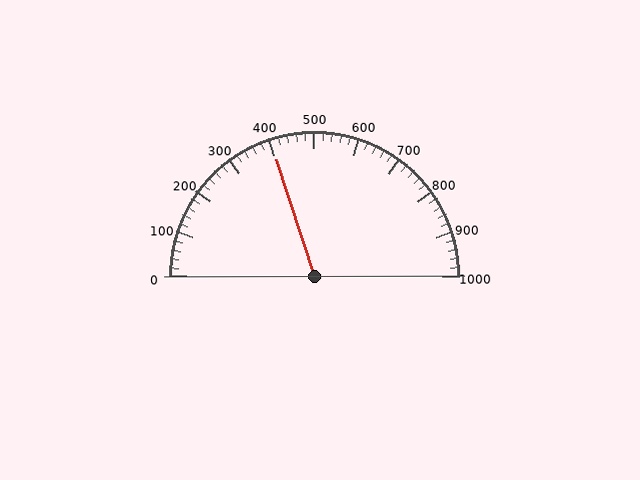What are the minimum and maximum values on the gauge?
The gauge ranges from 0 to 1000.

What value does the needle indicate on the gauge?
The needle indicates approximately 400.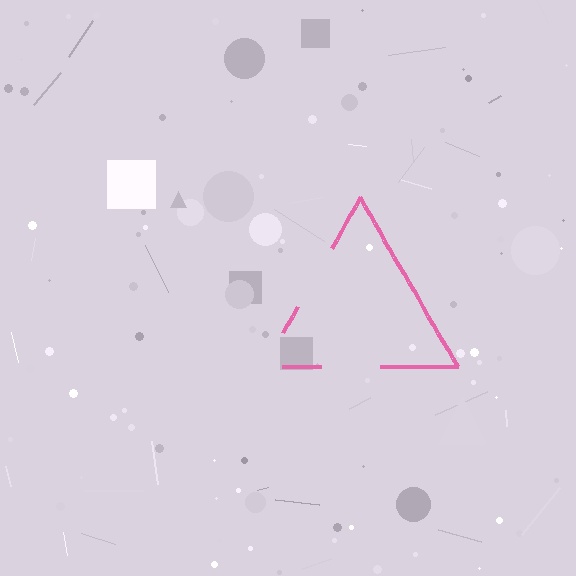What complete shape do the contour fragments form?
The contour fragments form a triangle.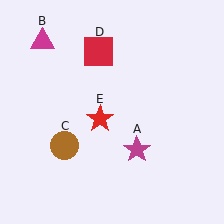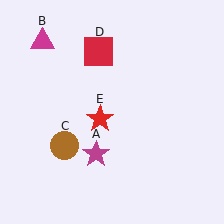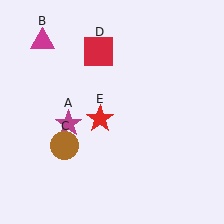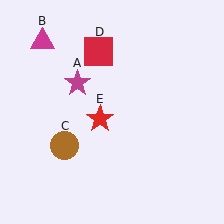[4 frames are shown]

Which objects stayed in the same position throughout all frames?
Magenta triangle (object B) and brown circle (object C) and red square (object D) and red star (object E) remained stationary.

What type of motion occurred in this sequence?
The magenta star (object A) rotated clockwise around the center of the scene.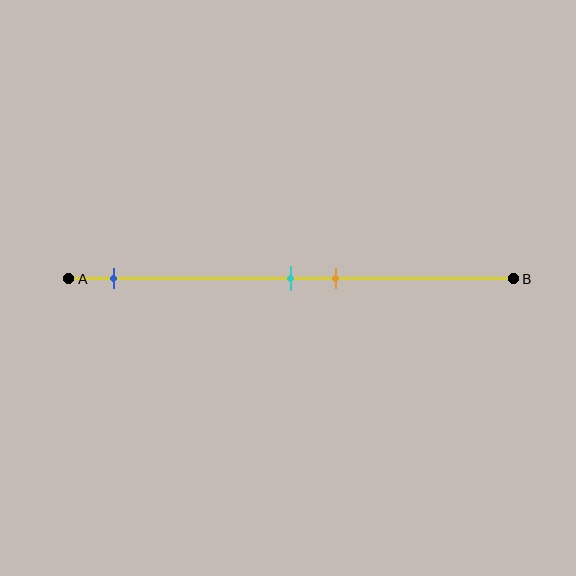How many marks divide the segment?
There are 3 marks dividing the segment.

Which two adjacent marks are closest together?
The cyan and orange marks are the closest adjacent pair.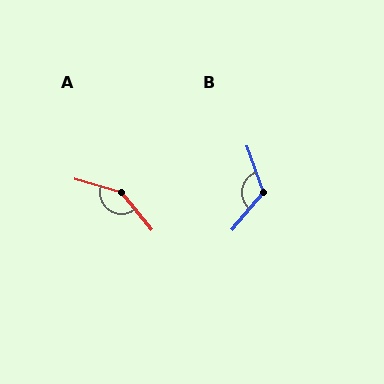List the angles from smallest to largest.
B (121°), A (145°).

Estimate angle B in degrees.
Approximately 121 degrees.